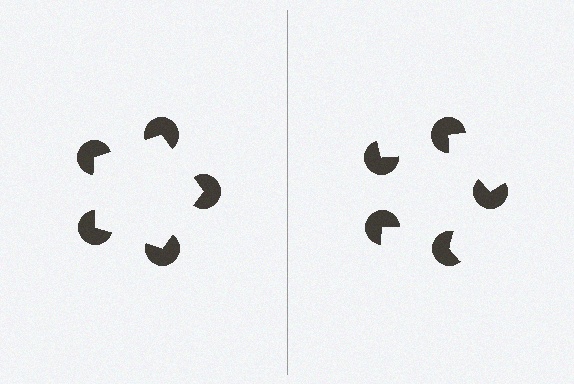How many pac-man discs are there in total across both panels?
10 — 5 on each side.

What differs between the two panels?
The pac-man discs are positioned identically on both sides; only the wedge orientations differ. On the left they align to a pentagon; on the right they are misaligned.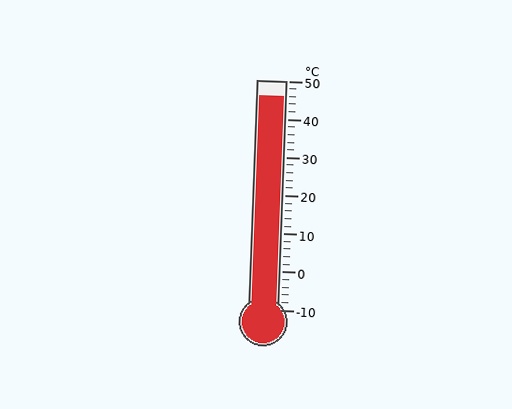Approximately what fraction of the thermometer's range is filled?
The thermometer is filled to approximately 95% of its range.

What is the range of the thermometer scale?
The thermometer scale ranges from -10°C to 50°C.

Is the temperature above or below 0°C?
The temperature is above 0°C.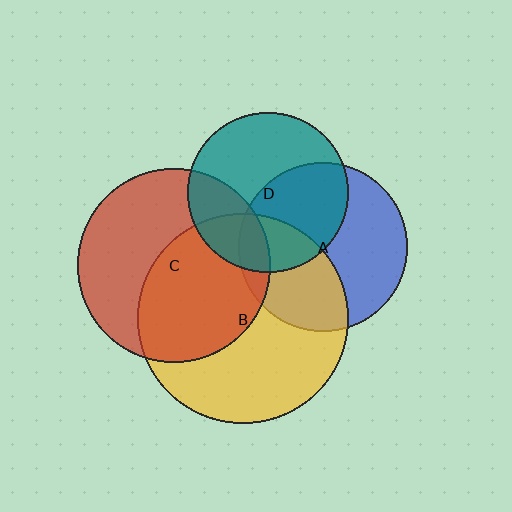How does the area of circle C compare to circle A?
Approximately 1.3 times.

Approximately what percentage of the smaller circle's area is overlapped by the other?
Approximately 10%.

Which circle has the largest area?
Circle B (yellow).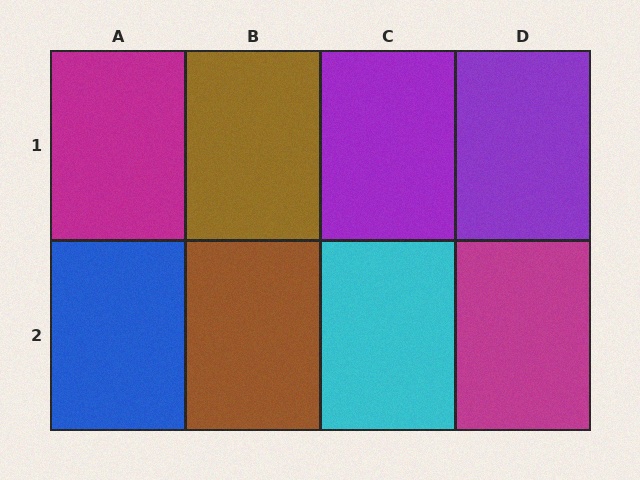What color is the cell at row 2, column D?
Magenta.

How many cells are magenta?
2 cells are magenta.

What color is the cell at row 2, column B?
Brown.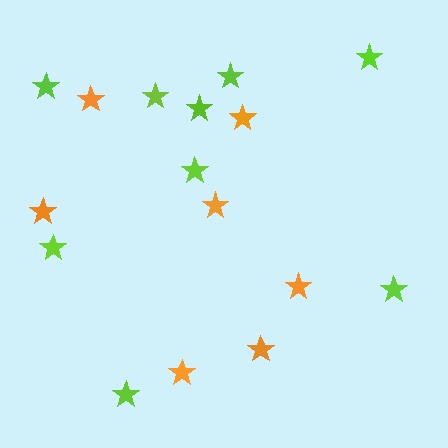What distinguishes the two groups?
There are 2 groups: one group of lime stars (9) and one group of orange stars (7).